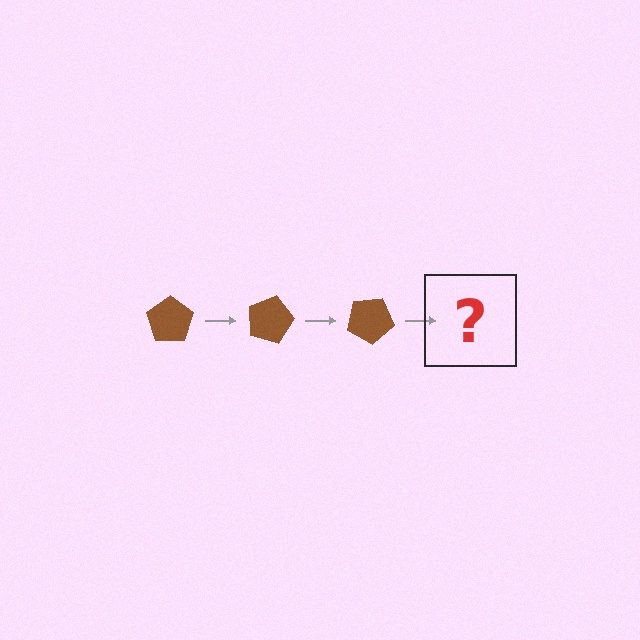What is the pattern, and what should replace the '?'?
The pattern is that the pentagon rotates 15 degrees each step. The '?' should be a brown pentagon rotated 45 degrees.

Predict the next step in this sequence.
The next step is a brown pentagon rotated 45 degrees.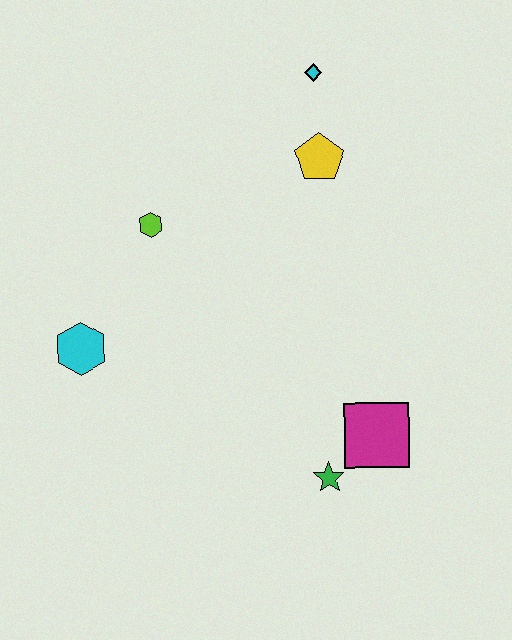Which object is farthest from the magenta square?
The cyan diamond is farthest from the magenta square.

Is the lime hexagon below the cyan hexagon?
No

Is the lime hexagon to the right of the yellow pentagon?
No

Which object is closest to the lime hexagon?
The cyan hexagon is closest to the lime hexagon.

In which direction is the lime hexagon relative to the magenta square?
The lime hexagon is to the left of the magenta square.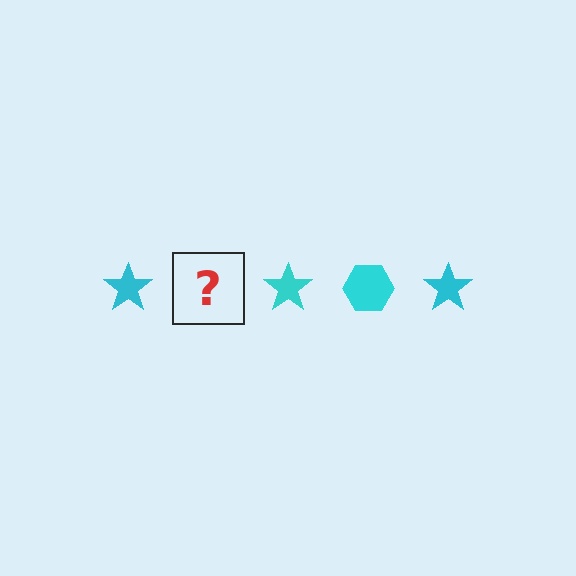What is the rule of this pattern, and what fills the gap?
The rule is that the pattern cycles through star, hexagon shapes in cyan. The gap should be filled with a cyan hexagon.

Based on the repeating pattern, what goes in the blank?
The blank should be a cyan hexagon.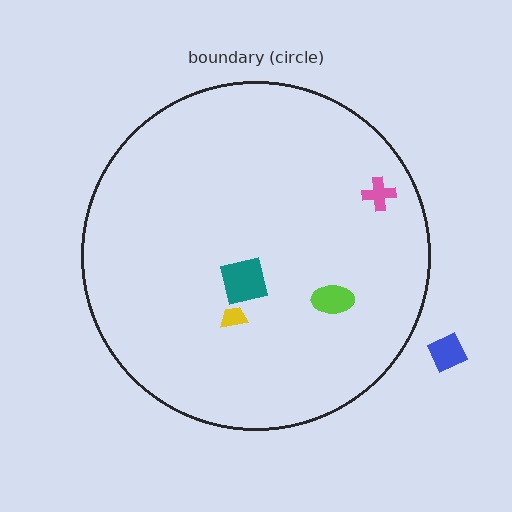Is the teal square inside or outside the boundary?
Inside.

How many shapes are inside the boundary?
4 inside, 1 outside.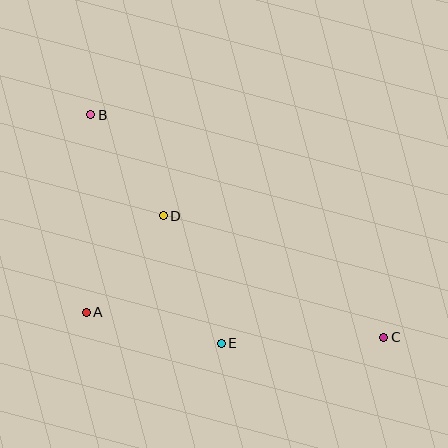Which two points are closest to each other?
Points A and D are closest to each other.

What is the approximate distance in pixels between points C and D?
The distance between C and D is approximately 252 pixels.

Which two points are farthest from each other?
Points B and C are farthest from each other.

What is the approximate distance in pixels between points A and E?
The distance between A and E is approximately 139 pixels.